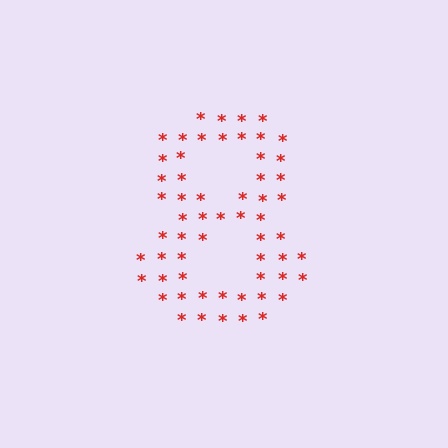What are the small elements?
The small elements are asterisks.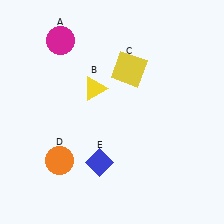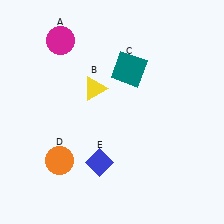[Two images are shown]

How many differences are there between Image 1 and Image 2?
There is 1 difference between the two images.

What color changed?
The square (C) changed from yellow in Image 1 to teal in Image 2.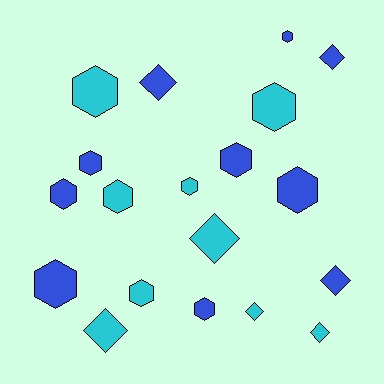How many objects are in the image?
There are 19 objects.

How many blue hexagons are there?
There are 7 blue hexagons.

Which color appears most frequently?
Blue, with 10 objects.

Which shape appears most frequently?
Hexagon, with 12 objects.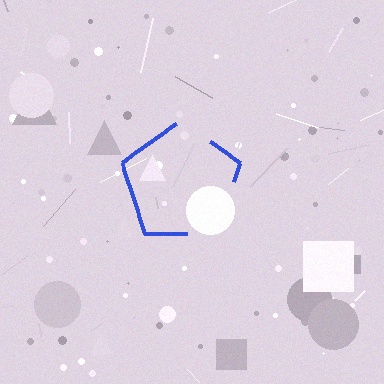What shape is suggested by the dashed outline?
The dashed outline suggests a pentagon.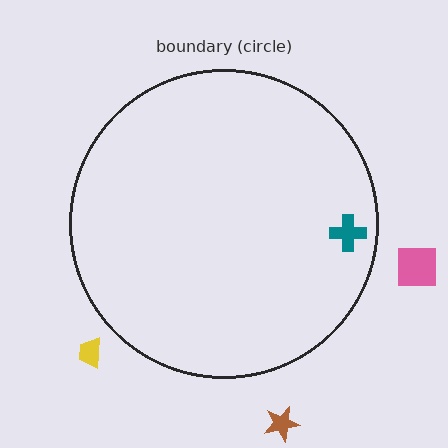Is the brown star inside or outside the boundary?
Outside.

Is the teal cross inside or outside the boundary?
Inside.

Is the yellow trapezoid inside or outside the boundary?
Outside.